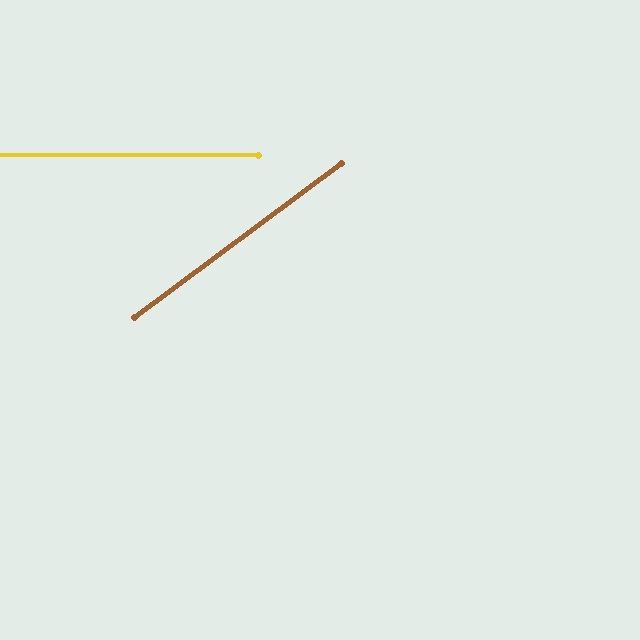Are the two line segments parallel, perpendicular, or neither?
Neither parallel nor perpendicular — they differ by about 37°.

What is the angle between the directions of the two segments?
Approximately 37 degrees.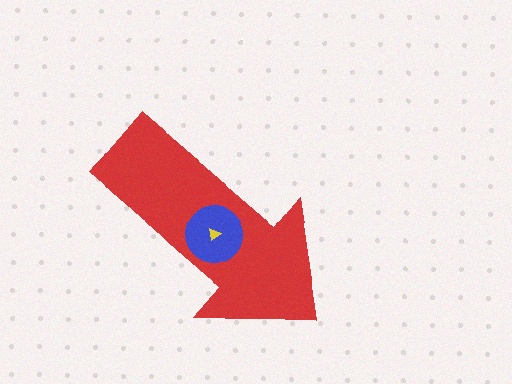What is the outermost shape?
The red arrow.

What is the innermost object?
The yellow triangle.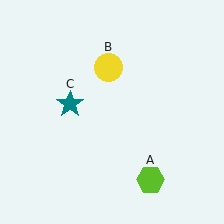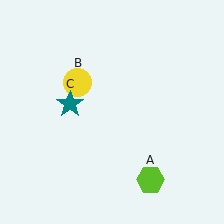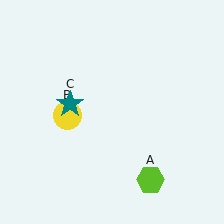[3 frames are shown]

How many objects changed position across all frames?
1 object changed position: yellow circle (object B).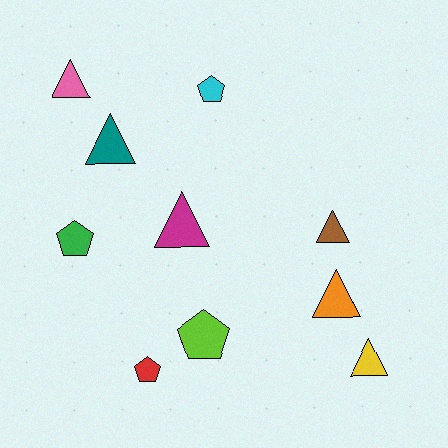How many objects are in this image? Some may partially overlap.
There are 10 objects.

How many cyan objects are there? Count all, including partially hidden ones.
There is 1 cyan object.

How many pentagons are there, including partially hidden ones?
There are 4 pentagons.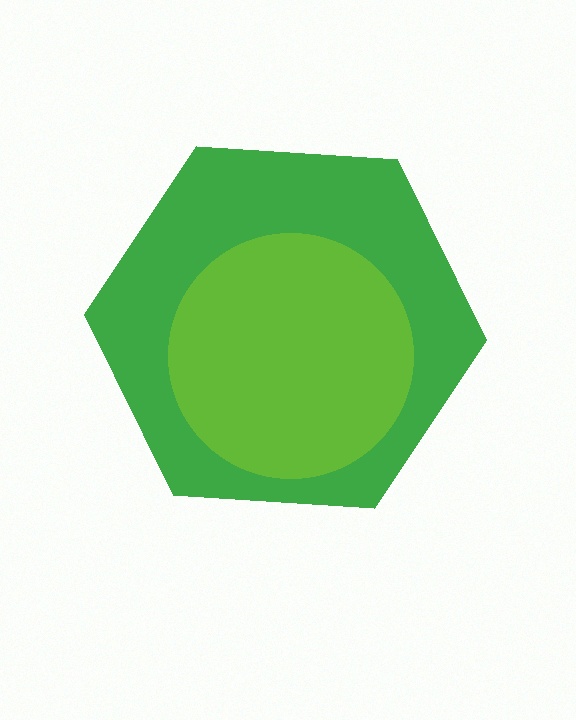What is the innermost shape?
The lime circle.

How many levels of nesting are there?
2.